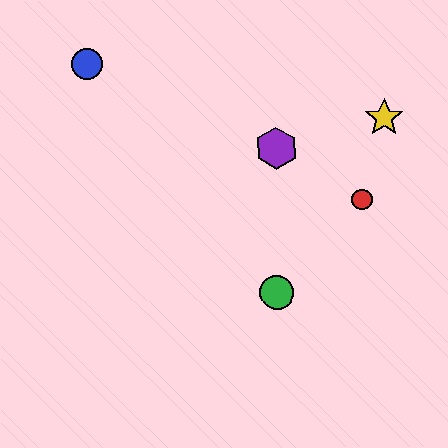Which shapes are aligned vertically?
The green circle, the purple hexagon are aligned vertically.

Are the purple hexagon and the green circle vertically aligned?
Yes, both are at x≈276.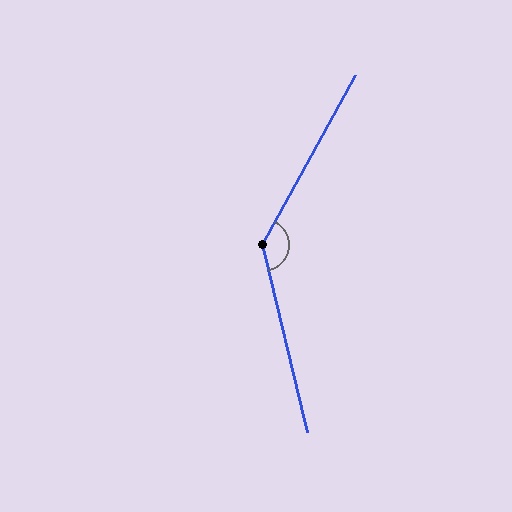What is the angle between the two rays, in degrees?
Approximately 138 degrees.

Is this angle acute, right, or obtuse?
It is obtuse.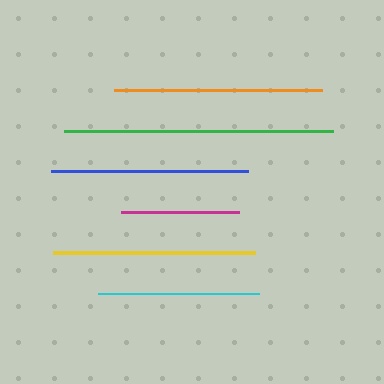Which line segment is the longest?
The green line is the longest at approximately 269 pixels.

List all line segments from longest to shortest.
From longest to shortest: green, orange, yellow, blue, cyan, magenta.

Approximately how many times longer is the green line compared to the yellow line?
The green line is approximately 1.3 times the length of the yellow line.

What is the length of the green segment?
The green segment is approximately 269 pixels long.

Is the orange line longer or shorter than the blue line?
The orange line is longer than the blue line.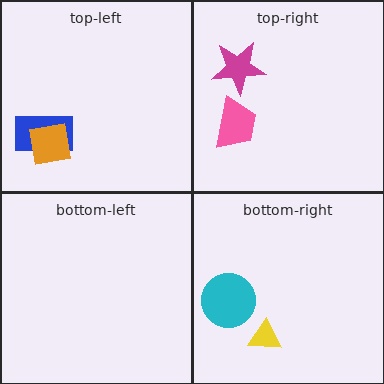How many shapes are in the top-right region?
2.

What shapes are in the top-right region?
The pink trapezoid, the magenta star.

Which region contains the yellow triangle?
The bottom-right region.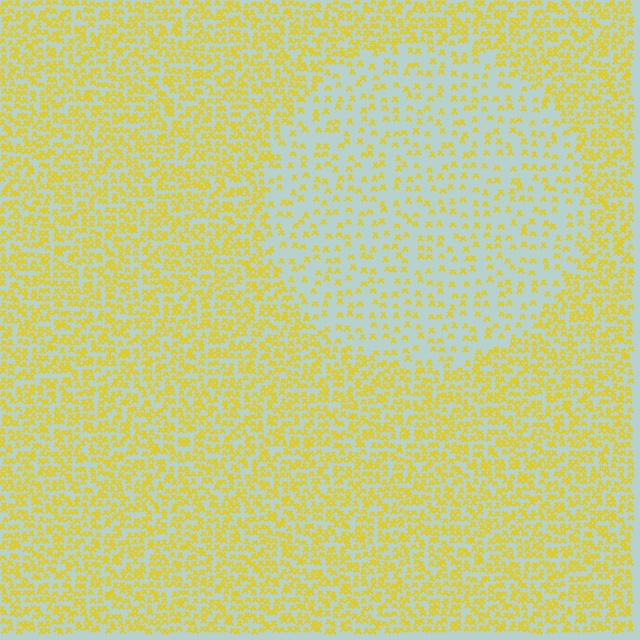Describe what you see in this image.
The image contains small yellow elements arranged at two different densities. A circle-shaped region is visible where the elements are less densely packed than the surrounding area.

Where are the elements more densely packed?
The elements are more densely packed outside the circle boundary.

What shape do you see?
I see a circle.